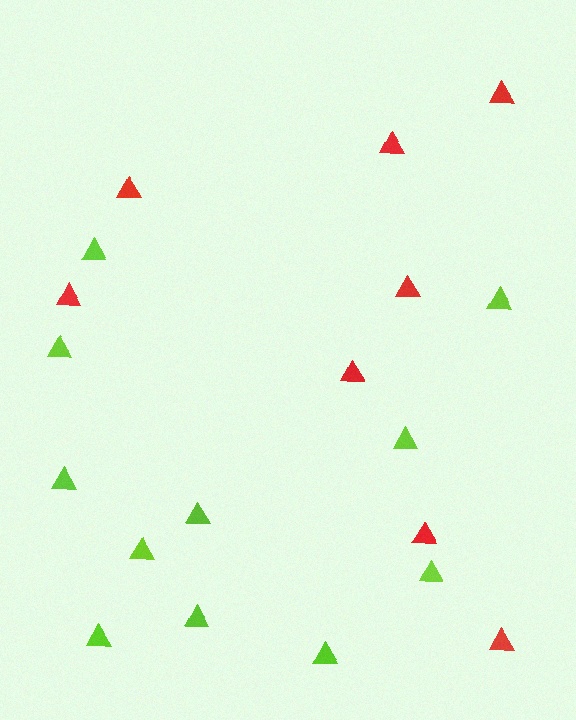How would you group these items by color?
There are 2 groups: one group of red triangles (8) and one group of lime triangles (11).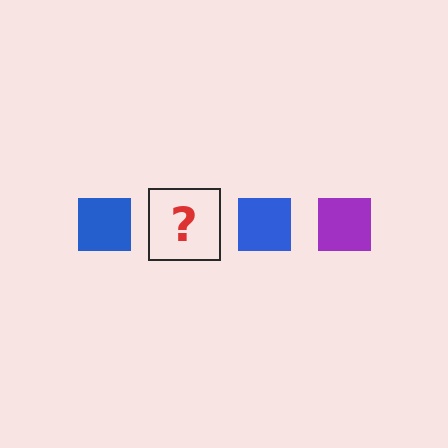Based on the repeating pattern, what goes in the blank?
The blank should be a purple square.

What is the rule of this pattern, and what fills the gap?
The rule is that the pattern cycles through blue, purple squares. The gap should be filled with a purple square.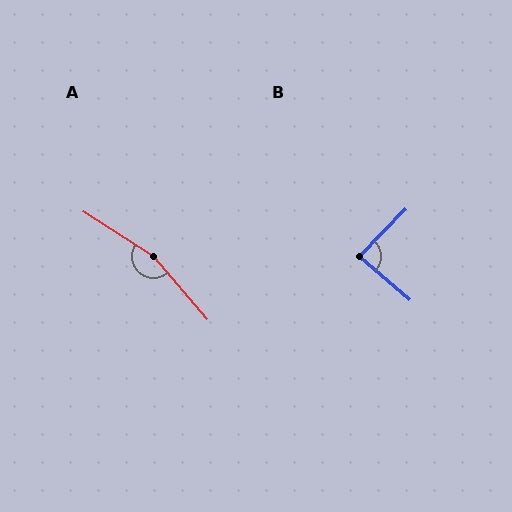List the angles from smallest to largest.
B (87°), A (163°).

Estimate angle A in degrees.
Approximately 163 degrees.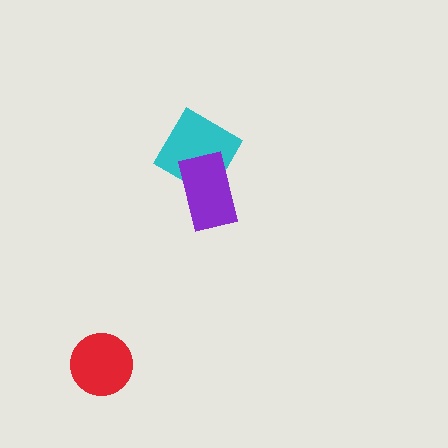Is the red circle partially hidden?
No, no other shape covers it.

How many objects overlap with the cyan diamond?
1 object overlaps with the cyan diamond.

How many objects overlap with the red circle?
0 objects overlap with the red circle.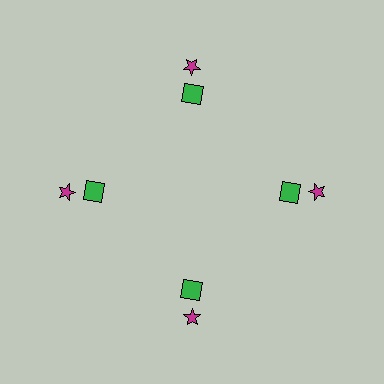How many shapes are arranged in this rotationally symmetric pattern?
There are 8 shapes, arranged in 4 groups of 2.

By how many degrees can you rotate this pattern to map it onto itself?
The pattern maps onto itself every 90 degrees of rotation.